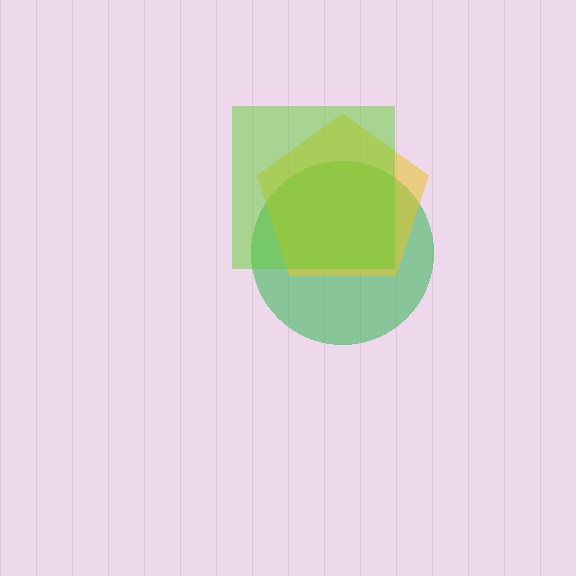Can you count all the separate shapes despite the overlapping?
Yes, there are 3 separate shapes.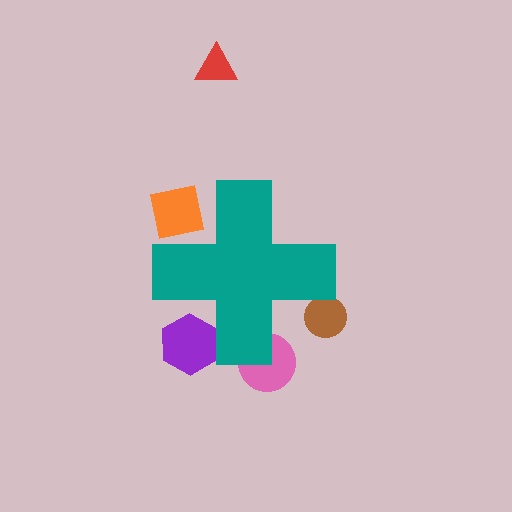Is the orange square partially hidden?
Yes, the orange square is partially hidden behind the teal cross.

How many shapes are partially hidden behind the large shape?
4 shapes are partially hidden.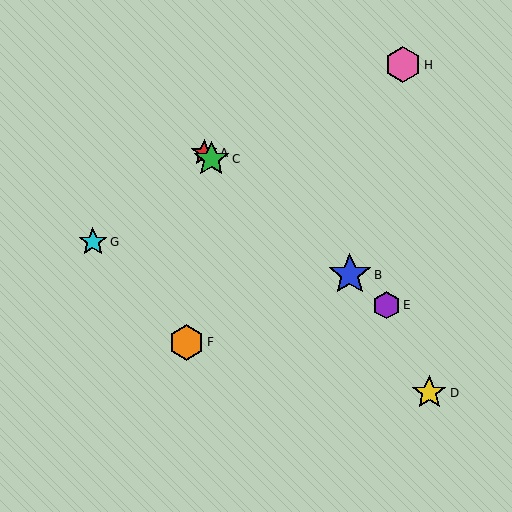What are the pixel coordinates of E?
Object E is at (387, 305).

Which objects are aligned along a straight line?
Objects A, B, C, E are aligned along a straight line.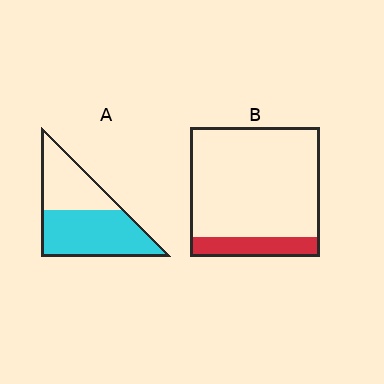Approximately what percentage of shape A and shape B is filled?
A is approximately 60% and B is approximately 15%.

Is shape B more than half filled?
No.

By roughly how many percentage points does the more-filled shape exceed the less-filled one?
By roughly 45 percentage points (A over B).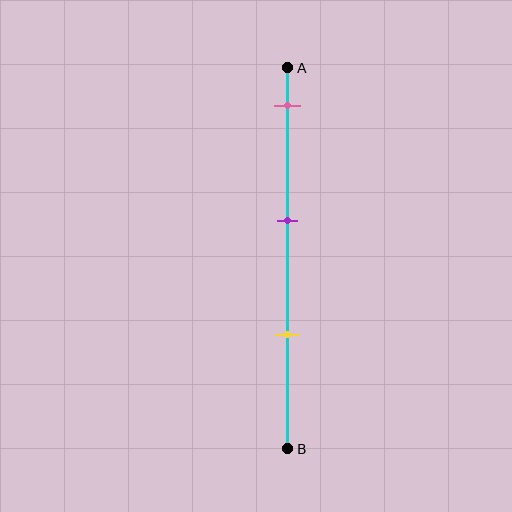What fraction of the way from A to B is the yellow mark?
The yellow mark is approximately 70% (0.7) of the way from A to B.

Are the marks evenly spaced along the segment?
Yes, the marks are approximately evenly spaced.